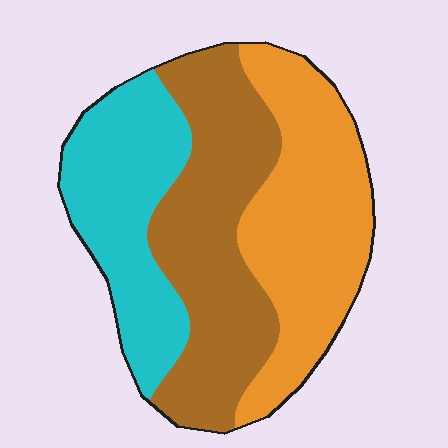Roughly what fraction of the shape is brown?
Brown takes up between a quarter and a half of the shape.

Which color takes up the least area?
Cyan, at roughly 30%.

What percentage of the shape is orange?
Orange covers about 35% of the shape.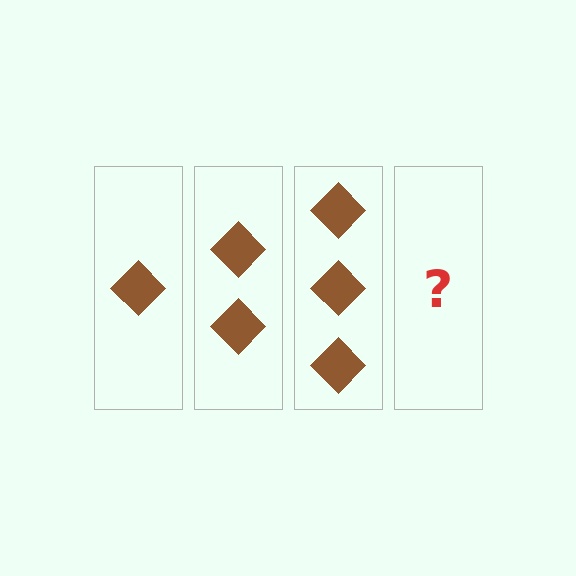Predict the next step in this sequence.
The next step is 4 diamonds.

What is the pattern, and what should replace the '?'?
The pattern is that each step adds one more diamond. The '?' should be 4 diamonds.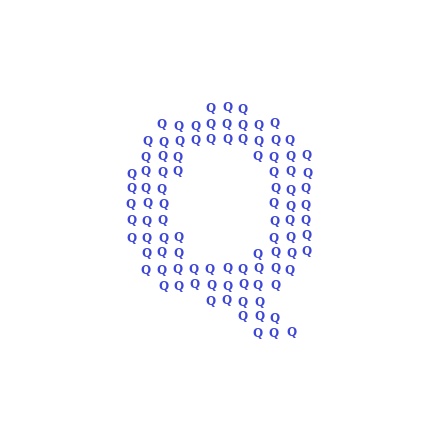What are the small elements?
The small elements are letter Q's.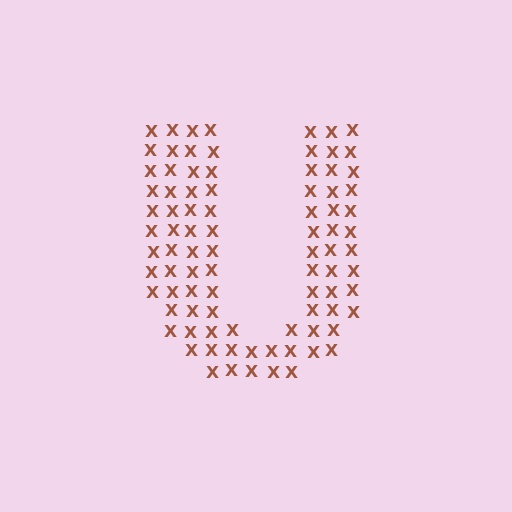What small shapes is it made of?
It is made of small letter X's.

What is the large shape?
The large shape is the letter U.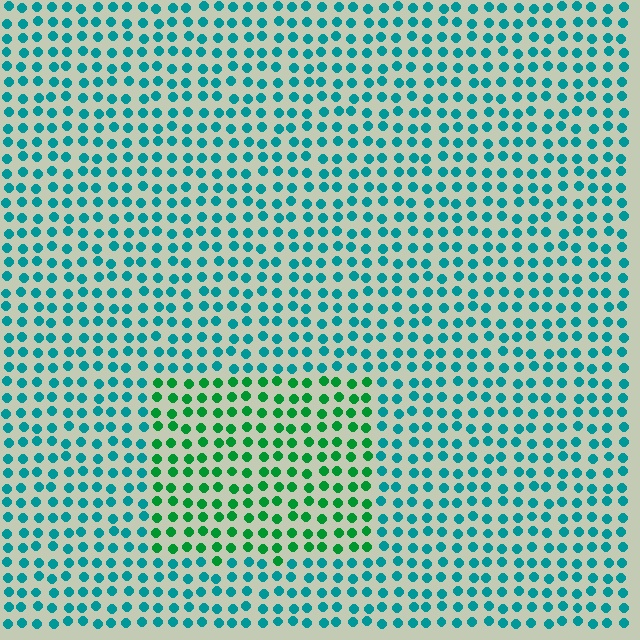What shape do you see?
I see a rectangle.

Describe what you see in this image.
The image is filled with small teal elements in a uniform arrangement. A rectangle-shaped region is visible where the elements are tinted to a slightly different hue, forming a subtle color boundary.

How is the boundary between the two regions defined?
The boundary is defined purely by a slight shift in hue (about 42 degrees). Spacing, size, and orientation are identical on both sides.